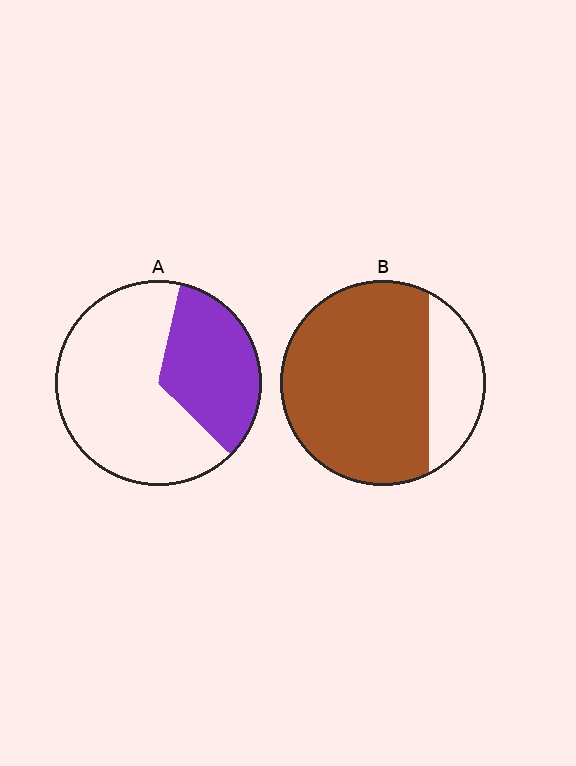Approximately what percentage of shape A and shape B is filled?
A is approximately 35% and B is approximately 75%.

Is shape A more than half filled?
No.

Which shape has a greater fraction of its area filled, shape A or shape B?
Shape B.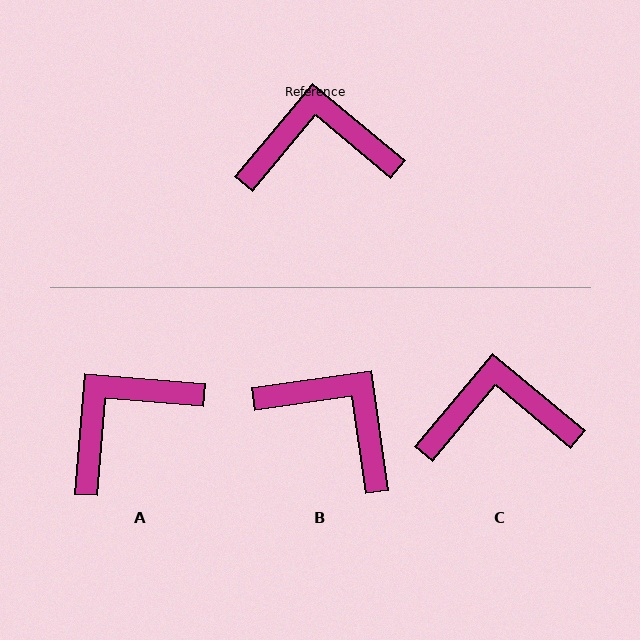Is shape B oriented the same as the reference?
No, it is off by about 42 degrees.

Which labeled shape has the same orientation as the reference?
C.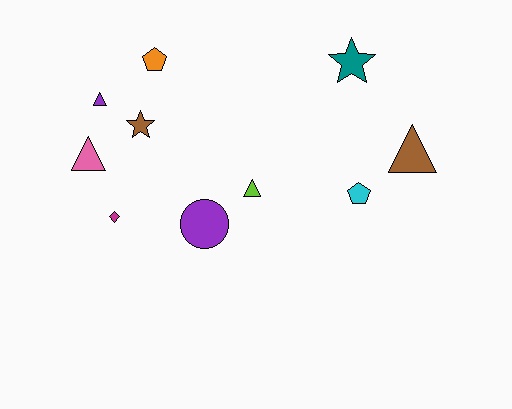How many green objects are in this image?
There are no green objects.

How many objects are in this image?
There are 10 objects.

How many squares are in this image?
There are no squares.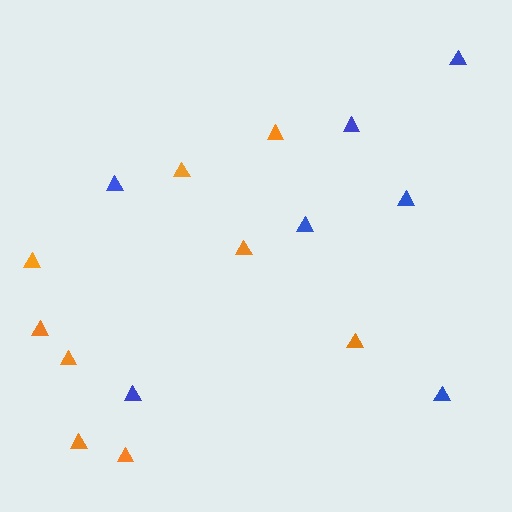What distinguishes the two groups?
There are 2 groups: one group of orange triangles (9) and one group of blue triangles (7).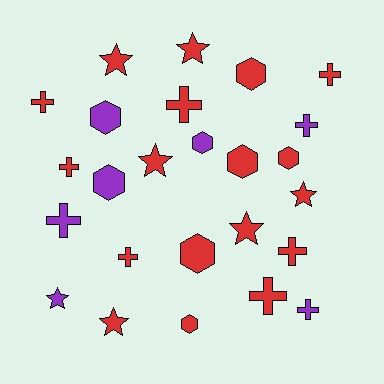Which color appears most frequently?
Red, with 18 objects.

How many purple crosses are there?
There are 3 purple crosses.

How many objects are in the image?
There are 25 objects.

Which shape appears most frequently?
Cross, with 10 objects.